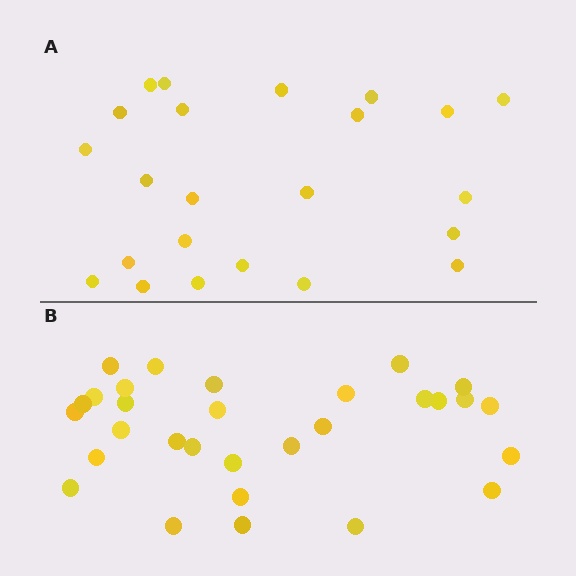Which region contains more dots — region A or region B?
Region B (the bottom region) has more dots.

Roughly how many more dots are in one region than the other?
Region B has roughly 8 or so more dots than region A.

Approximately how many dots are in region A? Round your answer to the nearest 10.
About 20 dots. (The exact count is 23, which rounds to 20.)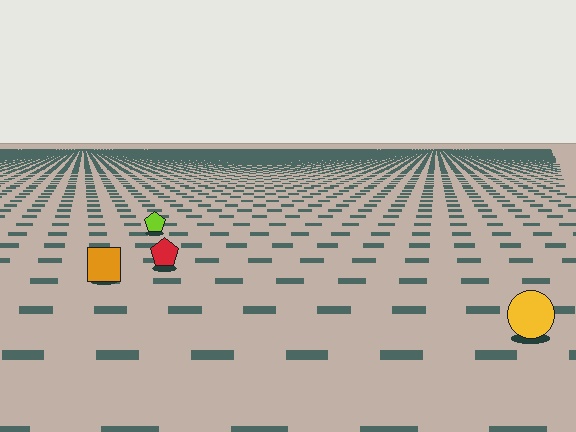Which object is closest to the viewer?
The yellow circle is closest. The texture marks near it are larger and more spread out.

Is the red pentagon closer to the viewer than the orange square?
No. The orange square is closer — you can tell from the texture gradient: the ground texture is coarser near it.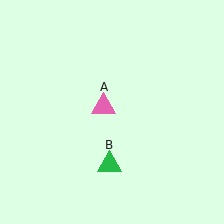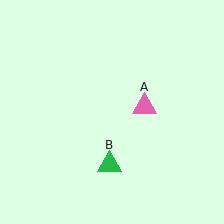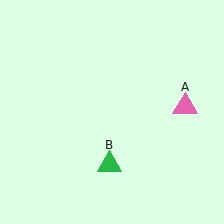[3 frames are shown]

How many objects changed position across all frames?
1 object changed position: pink triangle (object A).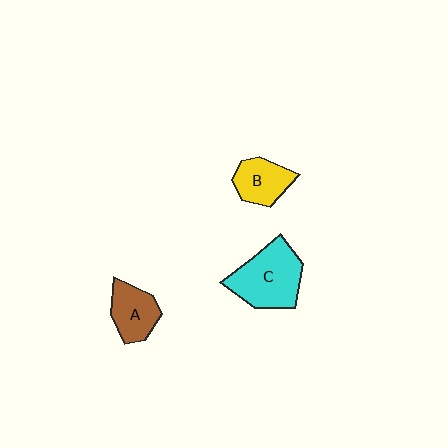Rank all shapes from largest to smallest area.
From largest to smallest: C (cyan), A (brown), B (yellow).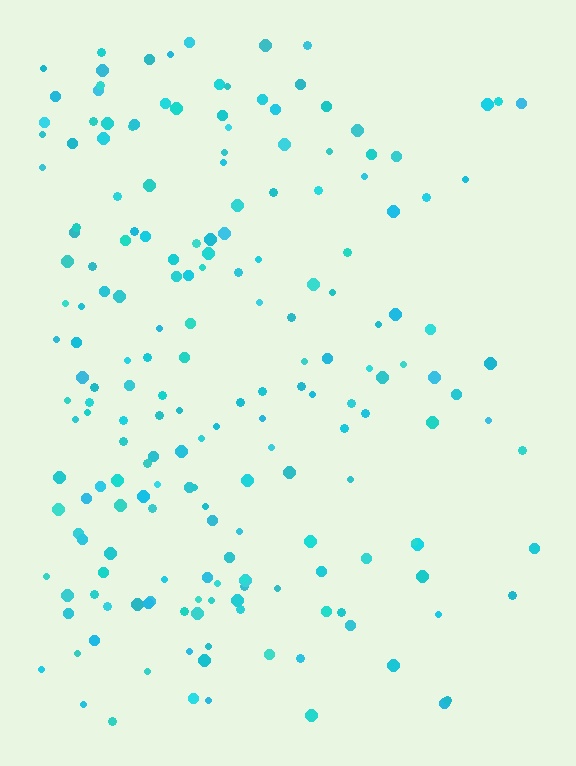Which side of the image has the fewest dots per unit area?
The right.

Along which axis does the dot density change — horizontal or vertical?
Horizontal.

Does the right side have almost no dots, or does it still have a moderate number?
Still a moderate number, just noticeably fewer than the left.